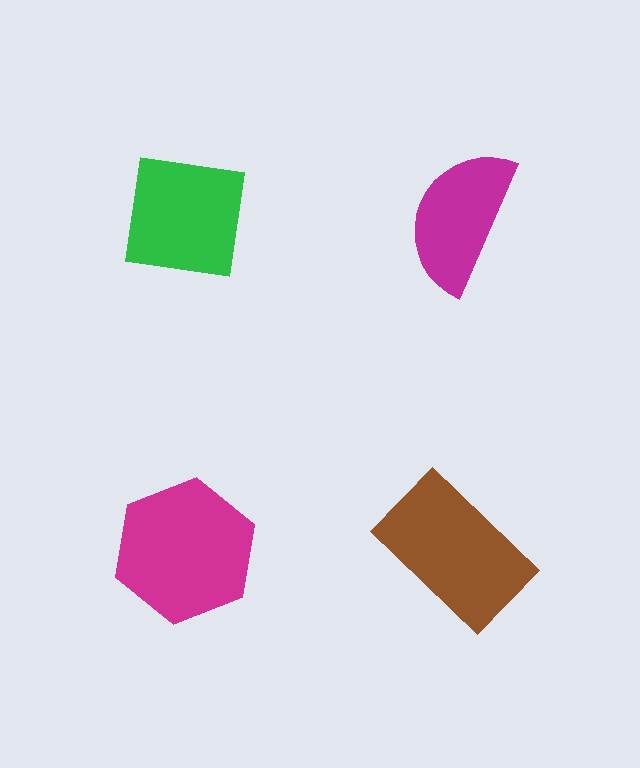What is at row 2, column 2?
A brown rectangle.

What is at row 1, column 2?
A magenta semicircle.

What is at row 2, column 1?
A magenta hexagon.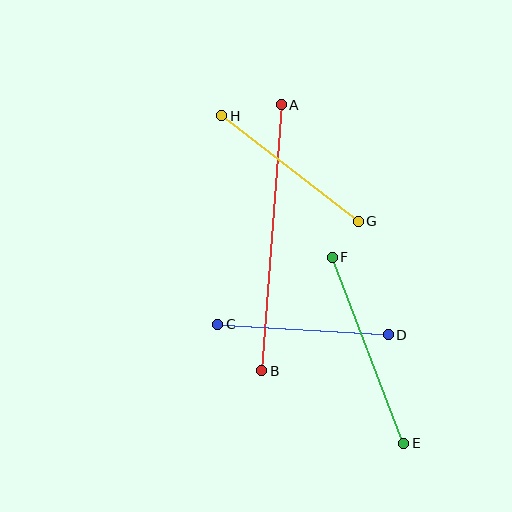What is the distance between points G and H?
The distance is approximately 173 pixels.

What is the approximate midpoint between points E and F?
The midpoint is at approximately (368, 350) pixels.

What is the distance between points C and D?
The distance is approximately 171 pixels.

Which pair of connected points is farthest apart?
Points A and B are farthest apart.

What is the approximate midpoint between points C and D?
The midpoint is at approximately (303, 330) pixels.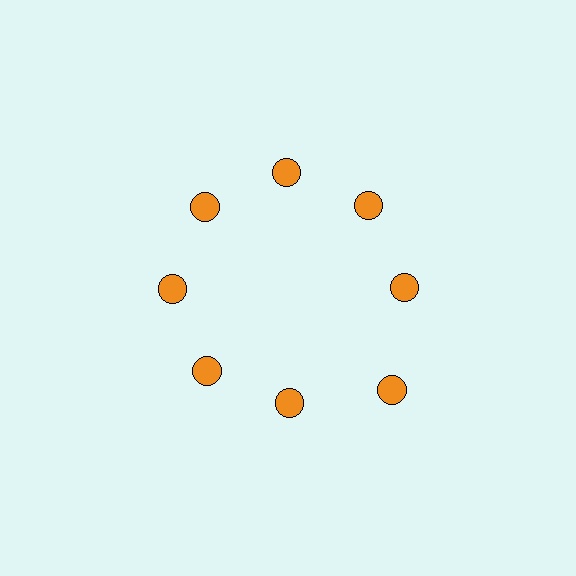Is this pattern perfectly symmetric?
No. The 8 orange circles are arranged in a ring, but one element near the 4 o'clock position is pushed outward from the center, breaking the 8-fold rotational symmetry.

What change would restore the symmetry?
The symmetry would be restored by moving it inward, back onto the ring so that all 8 circles sit at equal angles and equal distance from the center.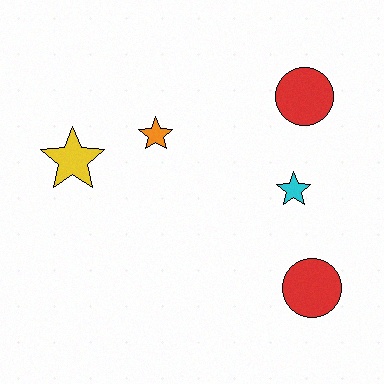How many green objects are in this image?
There are no green objects.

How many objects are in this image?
There are 5 objects.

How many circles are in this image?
There are 2 circles.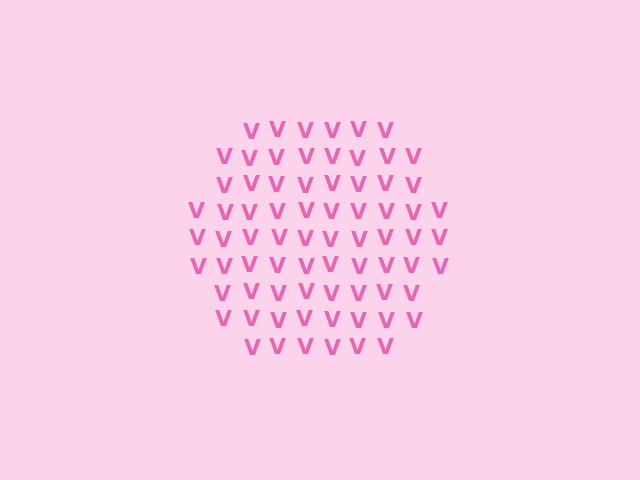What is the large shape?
The large shape is a hexagon.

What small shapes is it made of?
It is made of small letter V's.